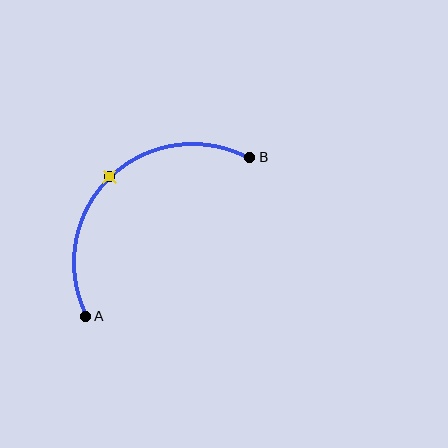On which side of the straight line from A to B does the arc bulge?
The arc bulges above and to the left of the straight line connecting A and B.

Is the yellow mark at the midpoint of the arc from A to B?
Yes. The yellow mark lies on the arc at equal arc-length from both A and B — it is the arc midpoint.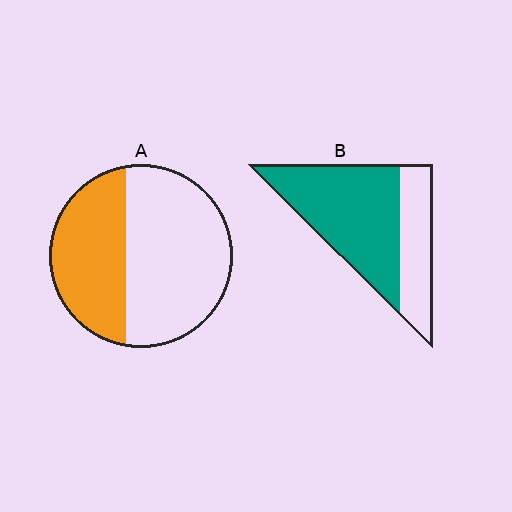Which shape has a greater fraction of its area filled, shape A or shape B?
Shape B.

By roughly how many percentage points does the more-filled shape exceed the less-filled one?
By roughly 30 percentage points (B over A).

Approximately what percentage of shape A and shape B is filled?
A is approximately 40% and B is approximately 70%.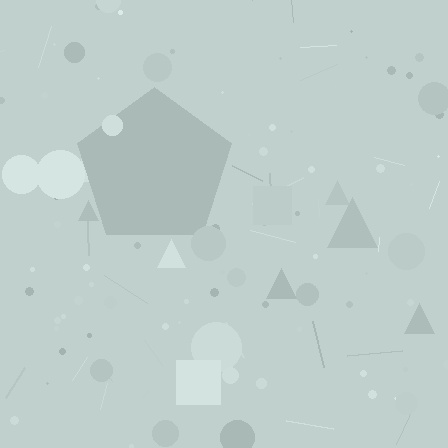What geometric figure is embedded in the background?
A pentagon is embedded in the background.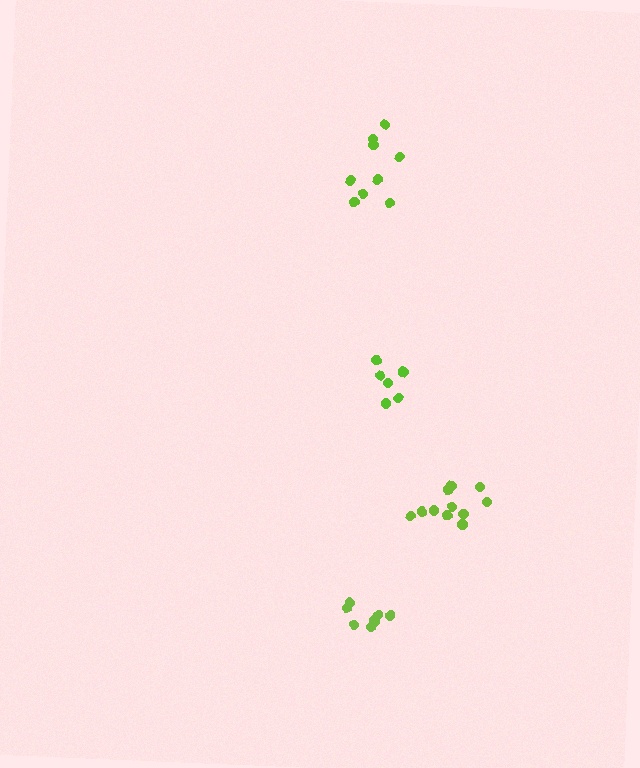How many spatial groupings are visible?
There are 4 spatial groupings.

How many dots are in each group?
Group 1: 6 dots, Group 2: 9 dots, Group 3: 11 dots, Group 4: 7 dots (33 total).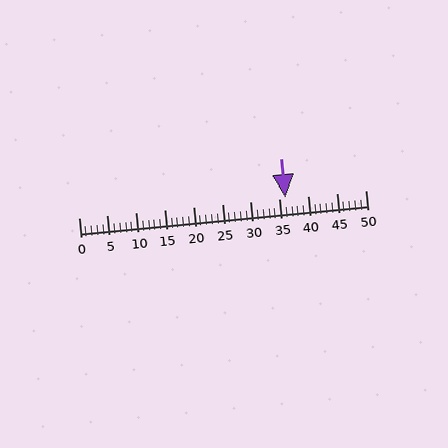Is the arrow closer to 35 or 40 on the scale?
The arrow is closer to 35.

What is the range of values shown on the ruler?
The ruler shows values from 0 to 50.